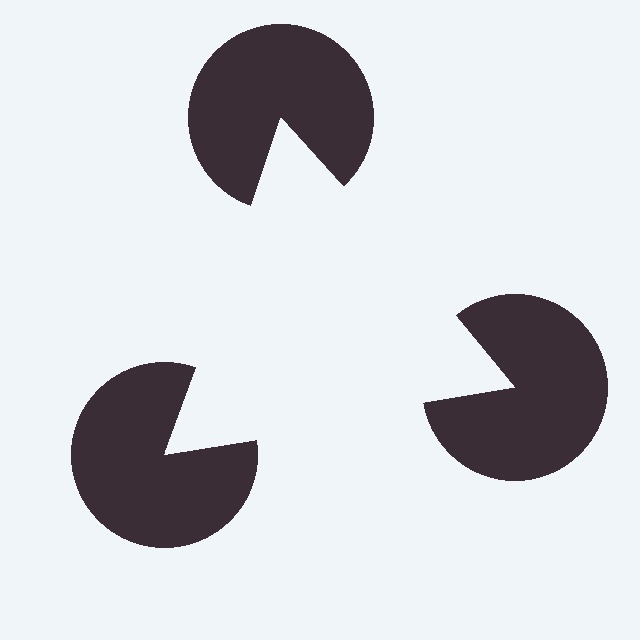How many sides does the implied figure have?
3 sides.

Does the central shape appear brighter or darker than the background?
It typically appears slightly brighter than the background, even though no actual brightness change is drawn.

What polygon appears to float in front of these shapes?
An illusory triangle — its edges are inferred from the aligned wedge cuts in the pac-man discs, not physically drawn.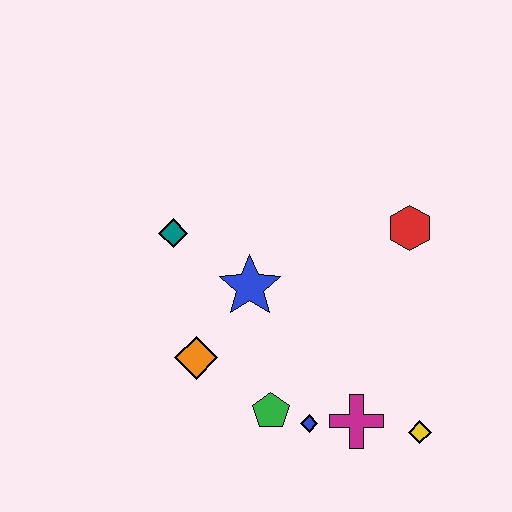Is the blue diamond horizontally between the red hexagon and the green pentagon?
Yes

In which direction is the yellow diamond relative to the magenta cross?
The yellow diamond is to the right of the magenta cross.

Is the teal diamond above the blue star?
Yes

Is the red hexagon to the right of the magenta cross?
Yes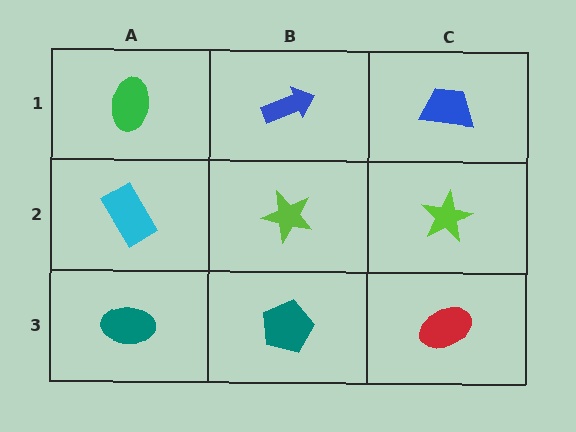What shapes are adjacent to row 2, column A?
A green ellipse (row 1, column A), a teal ellipse (row 3, column A), a lime star (row 2, column B).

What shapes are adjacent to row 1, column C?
A lime star (row 2, column C), a blue arrow (row 1, column B).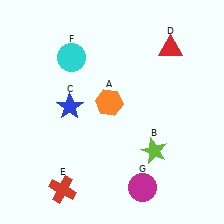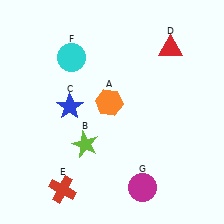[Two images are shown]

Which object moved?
The lime star (B) moved left.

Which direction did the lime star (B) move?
The lime star (B) moved left.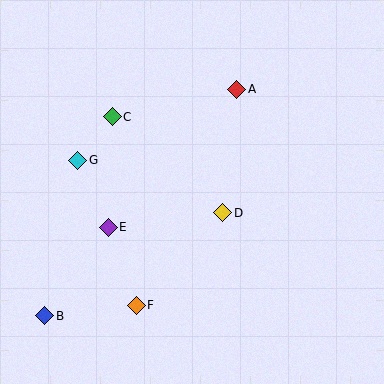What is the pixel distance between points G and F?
The distance between G and F is 156 pixels.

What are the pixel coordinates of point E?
Point E is at (108, 227).